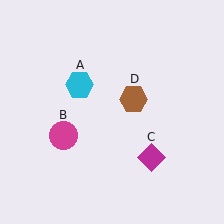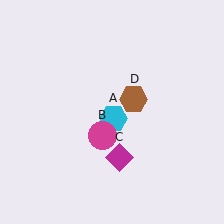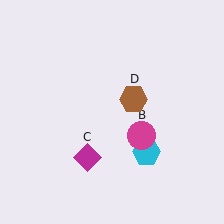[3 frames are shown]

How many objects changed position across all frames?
3 objects changed position: cyan hexagon (object A), magenta circle (object B), magenta diamond (object C).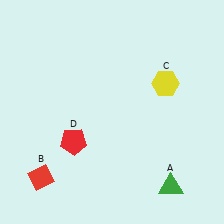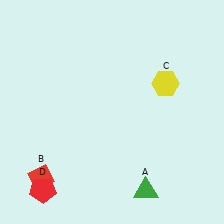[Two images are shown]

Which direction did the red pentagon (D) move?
The red pentagon (D) moved down.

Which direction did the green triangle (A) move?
The green triangle (A) moved left.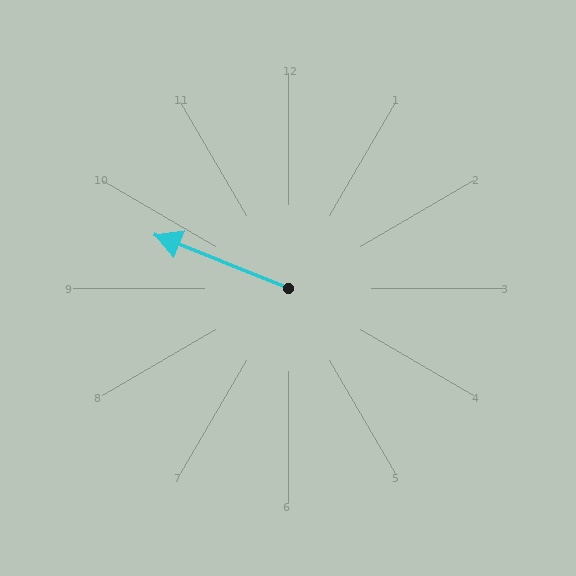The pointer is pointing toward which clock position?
Roughly 10 o'clock.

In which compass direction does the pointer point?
West.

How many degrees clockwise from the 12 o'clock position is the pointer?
Approximately 292 degrees.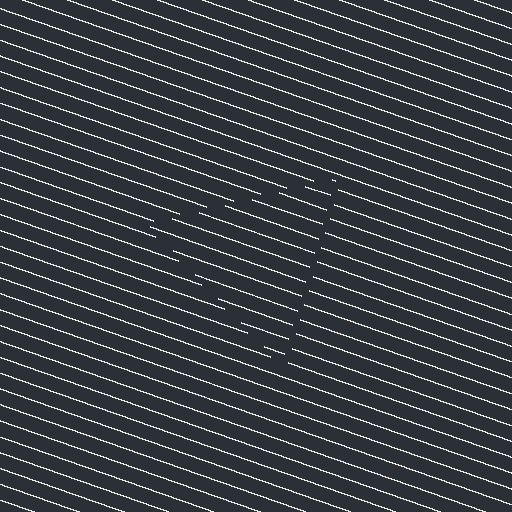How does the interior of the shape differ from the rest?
The interior of the shape contains the same grating, shifted by half a period — the contour is defined by the phase discontinuity where line-ends from the inner and outer gratings abut.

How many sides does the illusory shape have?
3 sides — the line-ends trace a triangle.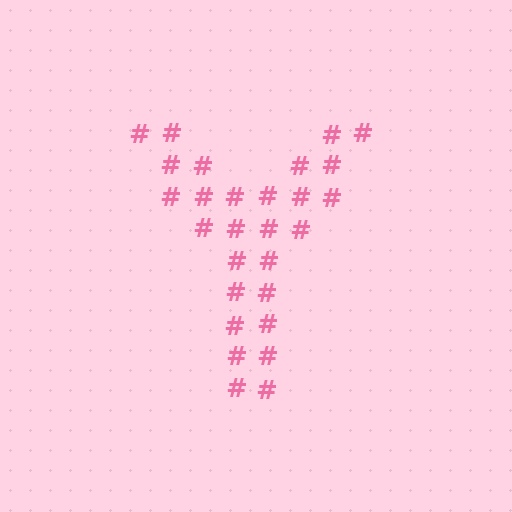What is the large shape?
The large shape is the letter Y.